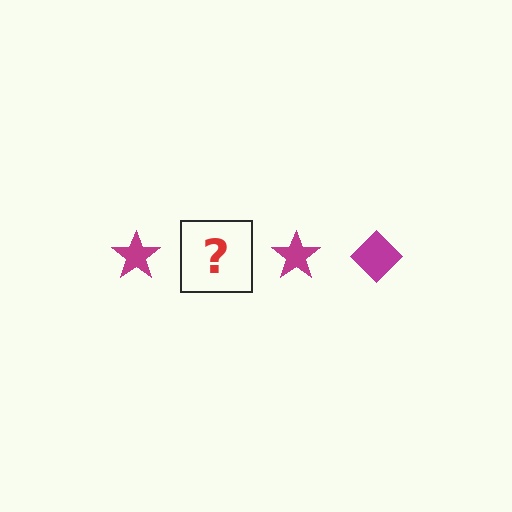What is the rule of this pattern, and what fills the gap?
The rule is that the pattern cycles through star, diamond shapes in magenta. The gap should be filled with a magenta diamond.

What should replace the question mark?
The question mark should be replaced with a magenta diamond.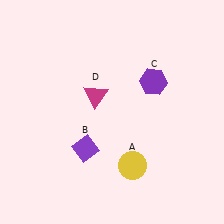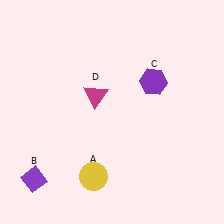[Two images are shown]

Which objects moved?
The objects that moved are: the yellow circle (A), the purple diamond (B).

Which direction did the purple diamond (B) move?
The purple diamond (B) moved left.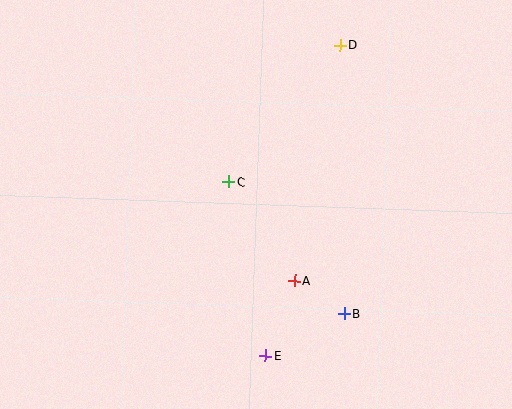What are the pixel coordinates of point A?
Point A is at (294, 281).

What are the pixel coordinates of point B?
Point B is at (345, 313).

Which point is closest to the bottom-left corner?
Point E is closest to the bottom-left corner.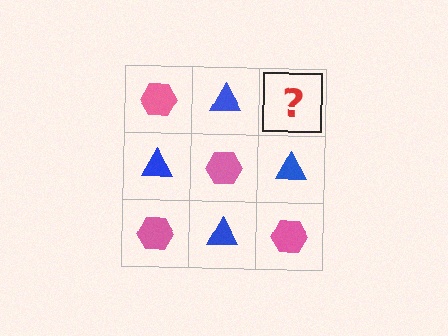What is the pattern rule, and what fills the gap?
The rule is that it alternates pink hexagon and blue triangle in a checkerboard pattern. The gap should be filled with a pink hexagon.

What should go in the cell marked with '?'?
The missing cell should contain a pink hexagon.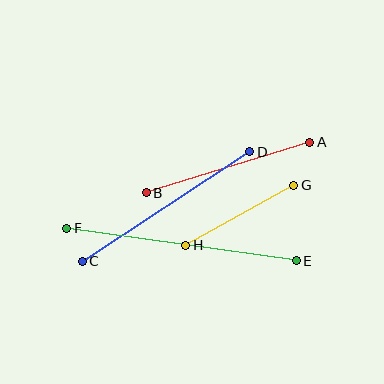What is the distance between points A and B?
The distance is approximately 171 pixels.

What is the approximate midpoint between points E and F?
The midpoint is at approximately (182, 244) pixels.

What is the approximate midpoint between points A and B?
The midpoint is at approximately (228, 167) pixels.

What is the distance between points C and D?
The distance is approximately 200 pixels.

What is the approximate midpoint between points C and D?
The midpoint is at approximately (166, 206) pixels.